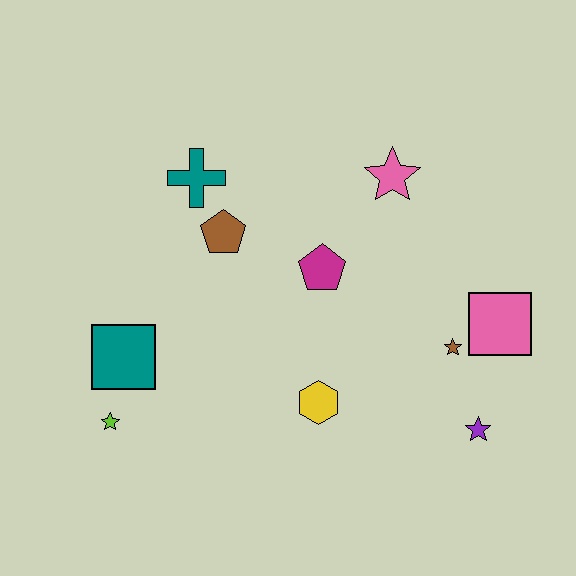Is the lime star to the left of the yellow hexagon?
Yes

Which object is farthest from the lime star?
The pink square is farthest from the lime star.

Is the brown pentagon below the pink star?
Yes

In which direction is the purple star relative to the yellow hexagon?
The purple star is to the right of the yellow hexagon.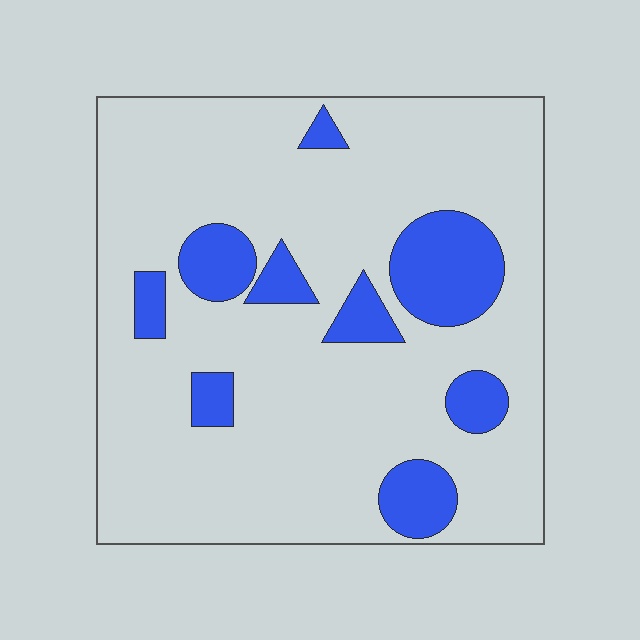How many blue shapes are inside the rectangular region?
9.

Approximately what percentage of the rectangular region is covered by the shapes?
Approximately 15%.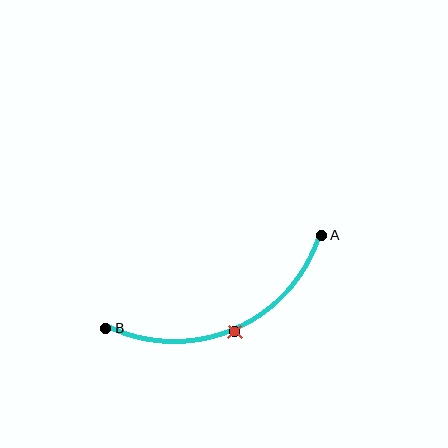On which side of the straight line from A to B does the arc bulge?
The arc bulges below the straight line connecting A and B.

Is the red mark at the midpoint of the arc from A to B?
Yes. The red mark lies on the arc at equal arc-length from both A and B — it is the arc midpoint.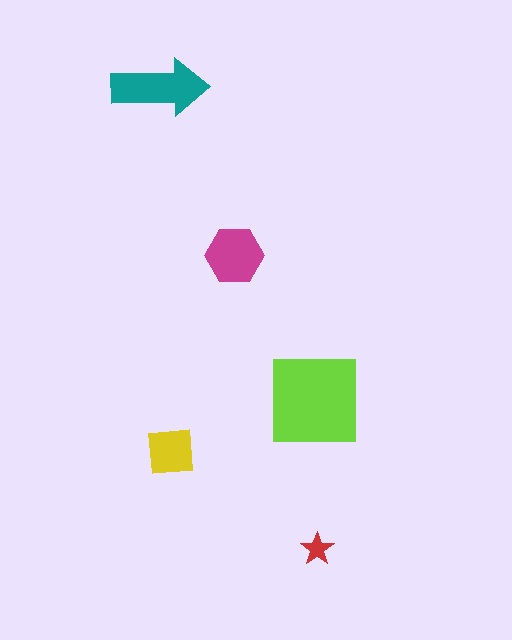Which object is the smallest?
The red star.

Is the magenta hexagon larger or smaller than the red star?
Larger.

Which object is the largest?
The lime square.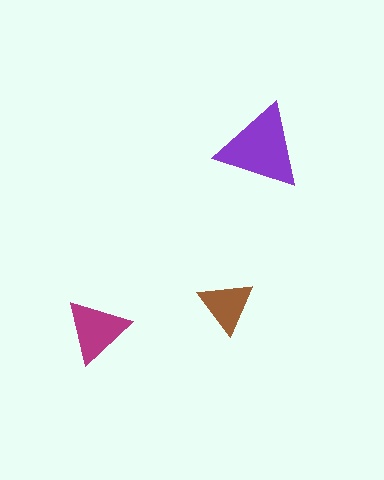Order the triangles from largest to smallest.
the purple one, the magenta one, the brown one.